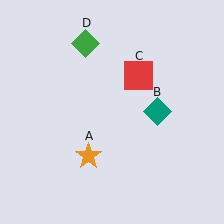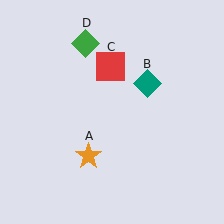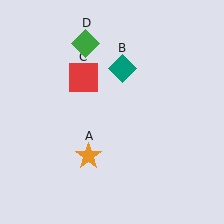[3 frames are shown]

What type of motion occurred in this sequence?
The teal diamond (object B), red square (object C) rotated counterclockwise around the center of the scene.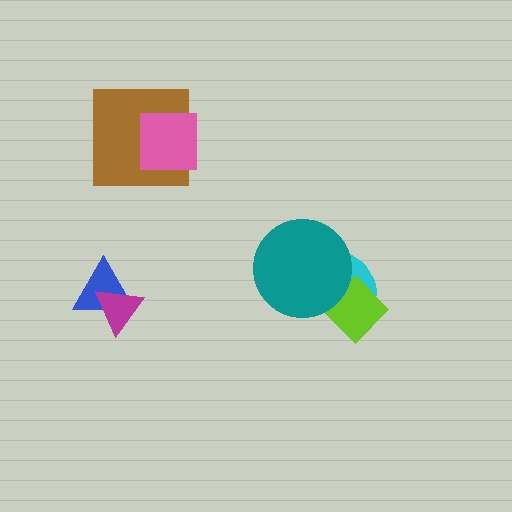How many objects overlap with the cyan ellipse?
2 objects overlap with the cyan ellipse.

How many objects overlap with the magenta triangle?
1 object overlaps with the magenta triangle.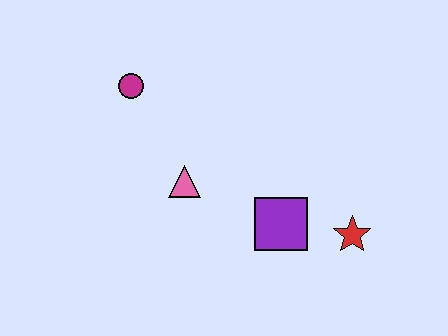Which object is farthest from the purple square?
The magenta circle is farthest from the purple square.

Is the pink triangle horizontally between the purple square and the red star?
No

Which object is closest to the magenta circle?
The pink triangle is closest to the magenta circle.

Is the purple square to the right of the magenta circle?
Yes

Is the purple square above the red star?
Yes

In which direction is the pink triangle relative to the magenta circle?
The pink triangle is below the magenta circle.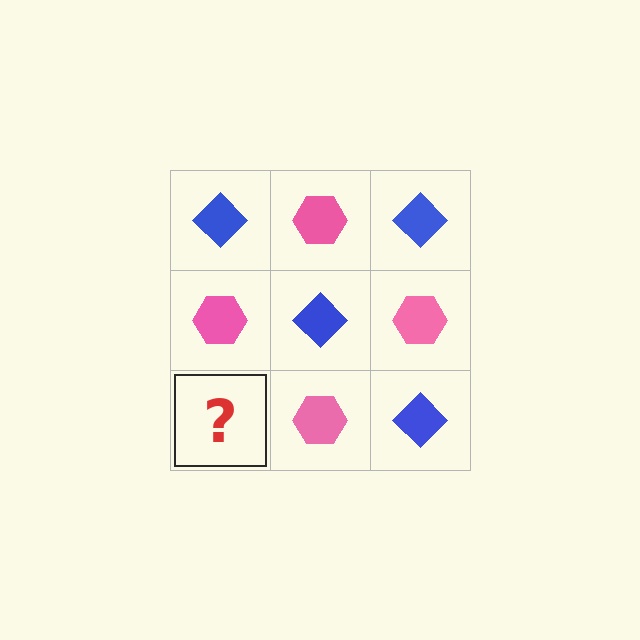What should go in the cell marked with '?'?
The missing cell should contain a blue diamond.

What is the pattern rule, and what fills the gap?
The rule is that it alternates blue diamond and pink hexagon in a checkerboard pattern. The gap should be filled with a blue diamond.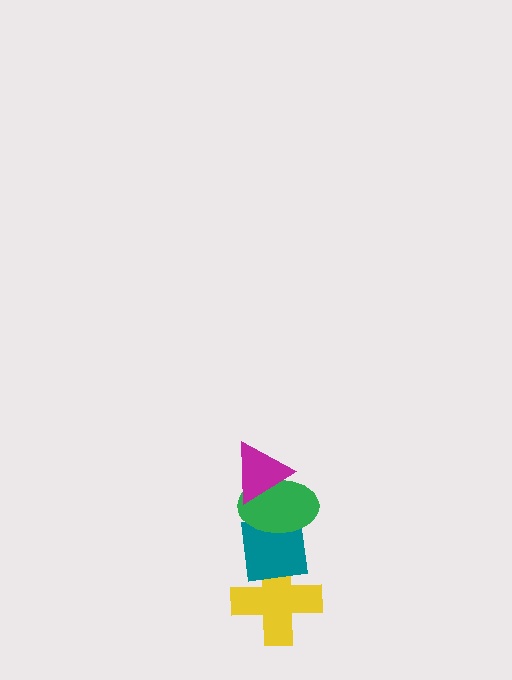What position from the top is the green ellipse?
The green ellipse is 2nd from the top.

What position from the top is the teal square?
The teal square is 3rd from the top.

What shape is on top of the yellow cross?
The teal square is on top of the yellow cross.